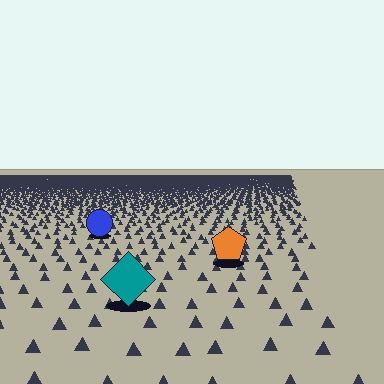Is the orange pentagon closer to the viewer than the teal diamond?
No. The teal diamond is closer — you can tell from the texture gradient: the ground texture is coarser near it.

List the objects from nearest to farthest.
From nearest to farthest: the teal diamond, the orange pentagon, the blue circle.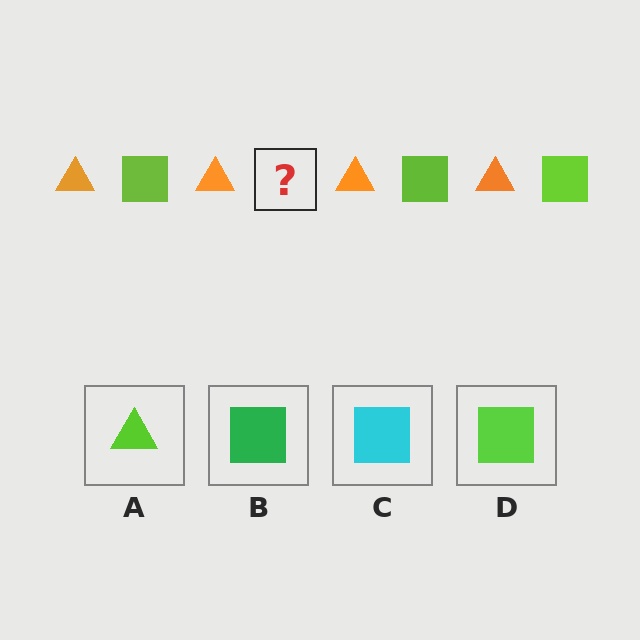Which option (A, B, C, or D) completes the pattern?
D.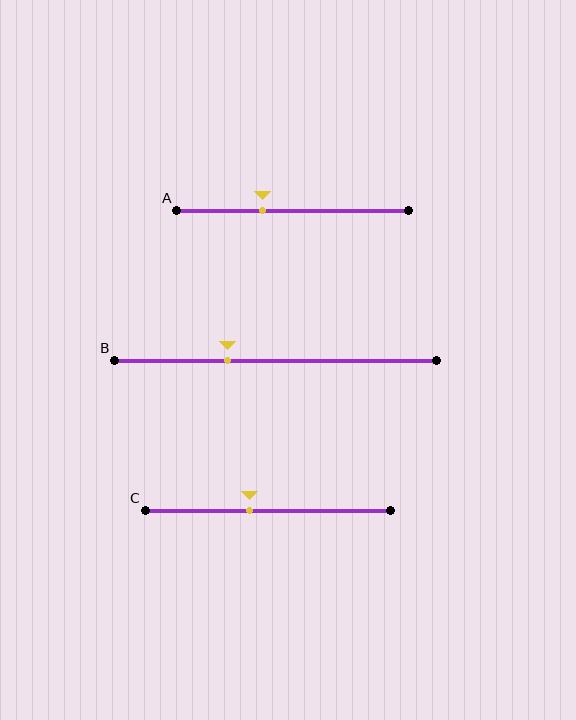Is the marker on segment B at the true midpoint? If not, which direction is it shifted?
No, the marker on segment B is shifted to the left by about 15% of the segment length.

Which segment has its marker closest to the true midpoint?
Segment C has its marker closest to the true midpoint.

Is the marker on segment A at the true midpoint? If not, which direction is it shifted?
No, the marker on segment A is shifted to the left by about 13% of the segment length.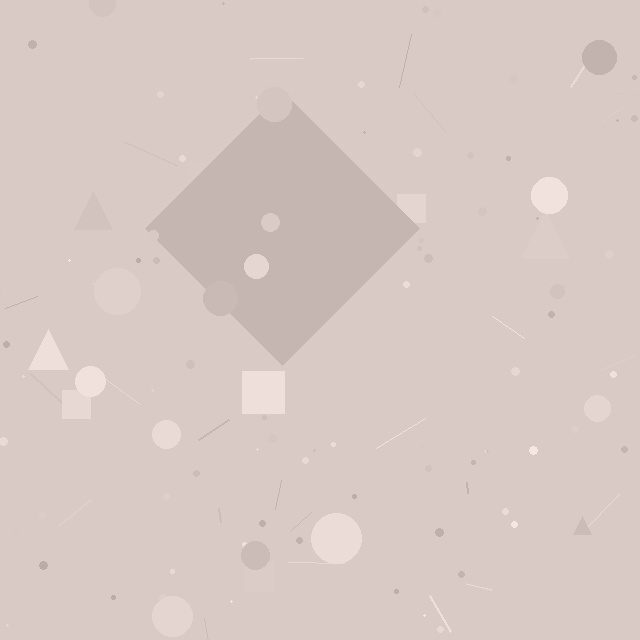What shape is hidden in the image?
A diamond is hidden in the image.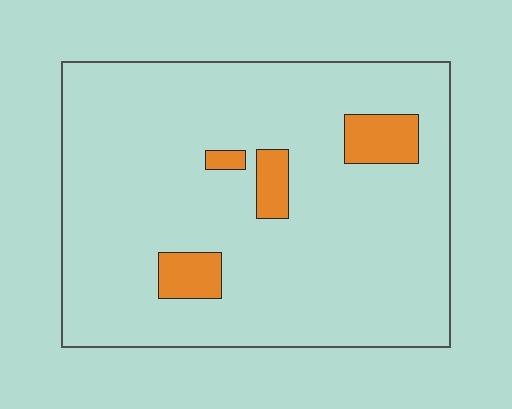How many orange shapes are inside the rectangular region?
4.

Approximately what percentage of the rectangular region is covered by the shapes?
Approximately 10%.